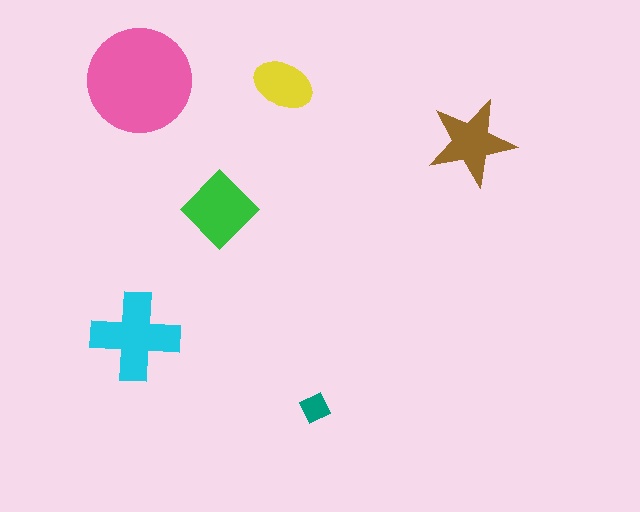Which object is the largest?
The pink circle.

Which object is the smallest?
The teal diamond.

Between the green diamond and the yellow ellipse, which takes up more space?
The green diamond.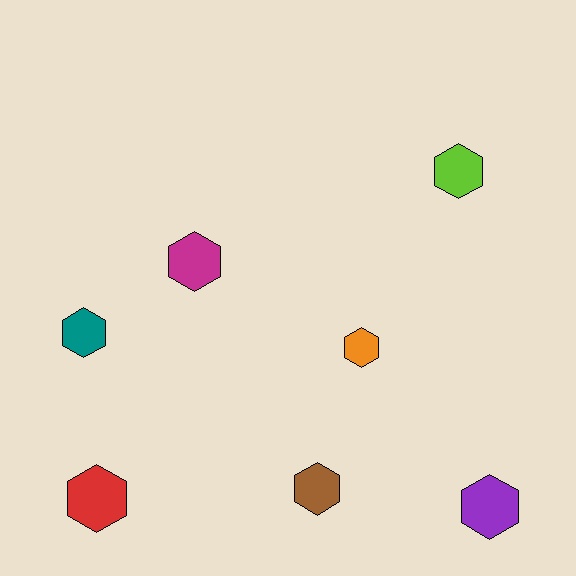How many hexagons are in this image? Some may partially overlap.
There are 7 hexagons.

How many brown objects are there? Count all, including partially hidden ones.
There is 1 brown object.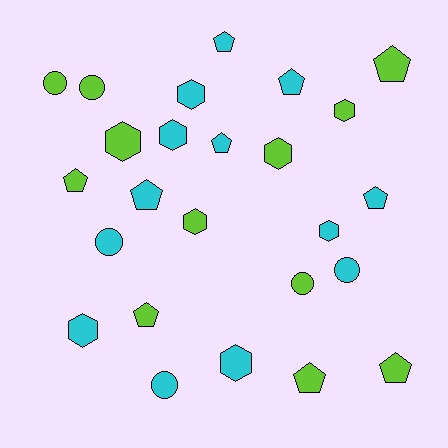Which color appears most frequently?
Cyan, with 13 objects.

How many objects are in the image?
There are 25 objects.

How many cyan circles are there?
There are 3 cyan circles.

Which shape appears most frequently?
Pentagon, with 10 objects.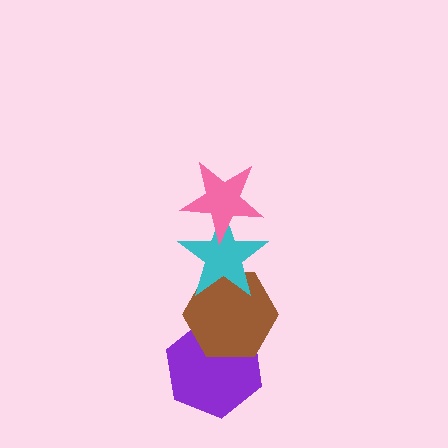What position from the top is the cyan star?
The cyan star is 2nd from the top.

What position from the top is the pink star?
The pink star is 1st from the top.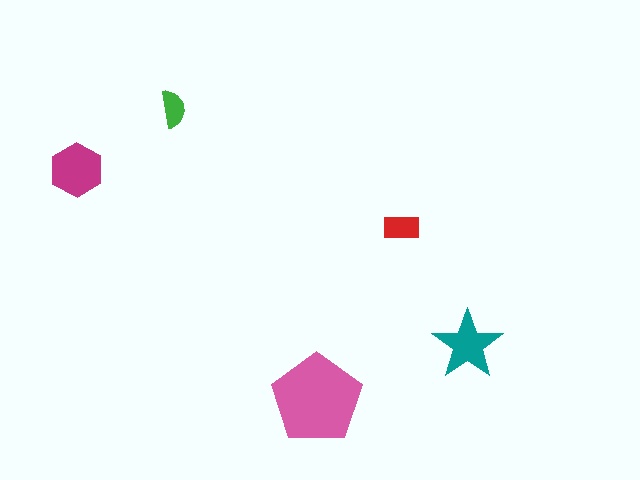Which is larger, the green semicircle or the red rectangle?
The red rectangle.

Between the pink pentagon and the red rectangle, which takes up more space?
The pink pentagon.